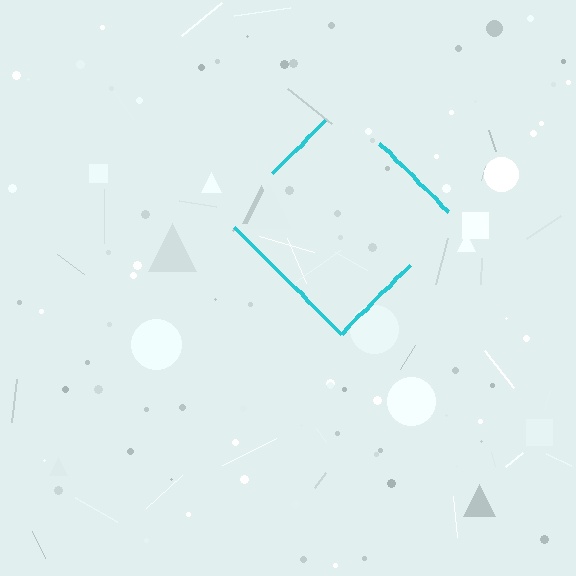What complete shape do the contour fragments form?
The contour fragments form a diamond.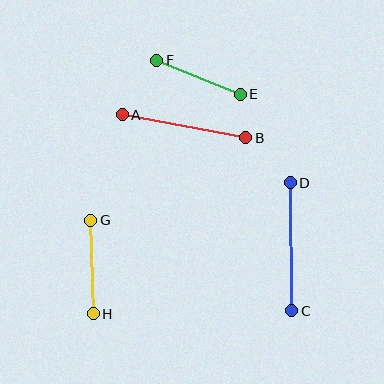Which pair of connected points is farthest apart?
Points C and D are farthest apart.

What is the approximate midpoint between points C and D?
The midpoint is at approximately (291, 247) pixels.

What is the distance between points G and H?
The distance is approximately 94 pixels.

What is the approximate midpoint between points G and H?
The midpoint is at approximately (92, 267) pixels.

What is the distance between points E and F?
The distance is approximately 90 pixels.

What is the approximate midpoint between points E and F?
The midpoint is at approximately (199, 77) pixels.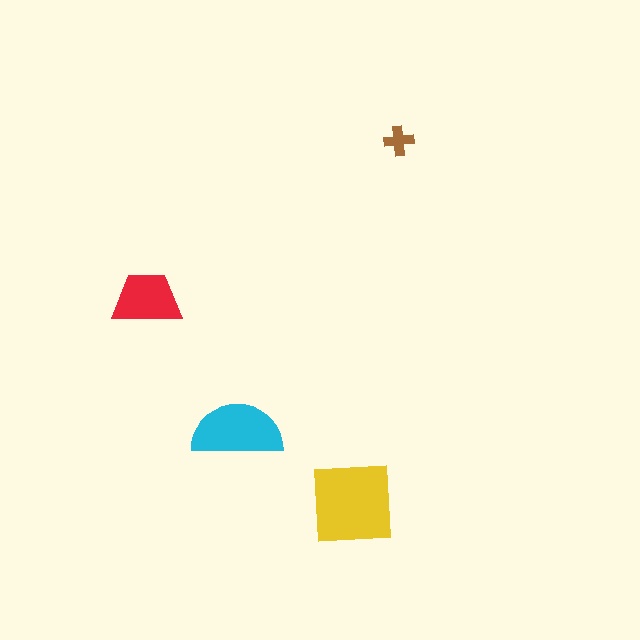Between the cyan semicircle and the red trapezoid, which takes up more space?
The cyan semicircle.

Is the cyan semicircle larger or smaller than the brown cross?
Larger.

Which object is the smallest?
The brown cross.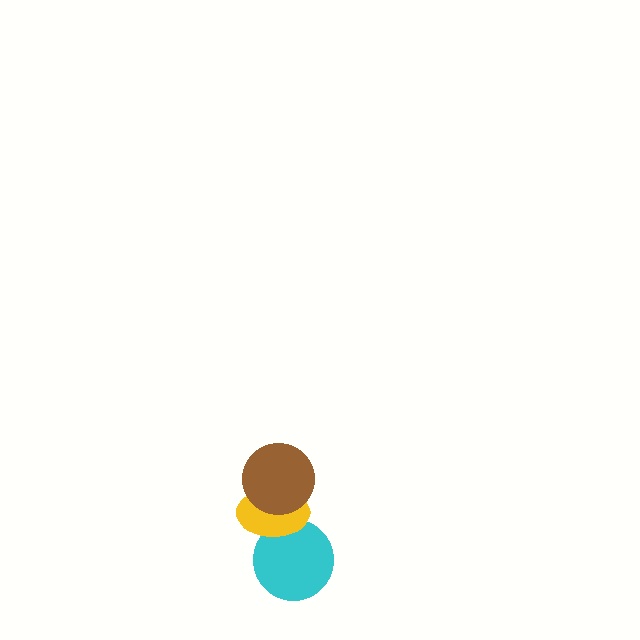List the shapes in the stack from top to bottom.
From top to bottom: the brown circle, the yellow ellipse, the cyan circle.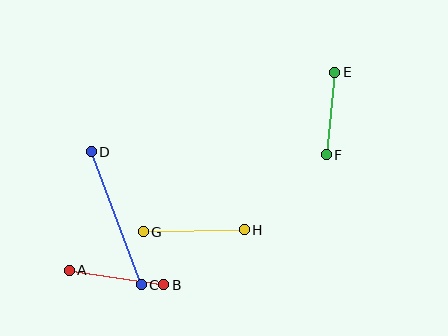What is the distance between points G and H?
The distance is approximately 101 pixels.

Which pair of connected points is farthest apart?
Points C and D are farthest apart.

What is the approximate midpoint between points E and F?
The midpoint is at approximately (330, 114) pixels.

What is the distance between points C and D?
The distance is approximately 142 pixels.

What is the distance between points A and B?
The distance is approximately 95 pixels.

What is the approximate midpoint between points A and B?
The midpoint is at approximately (116, 278) pixels.